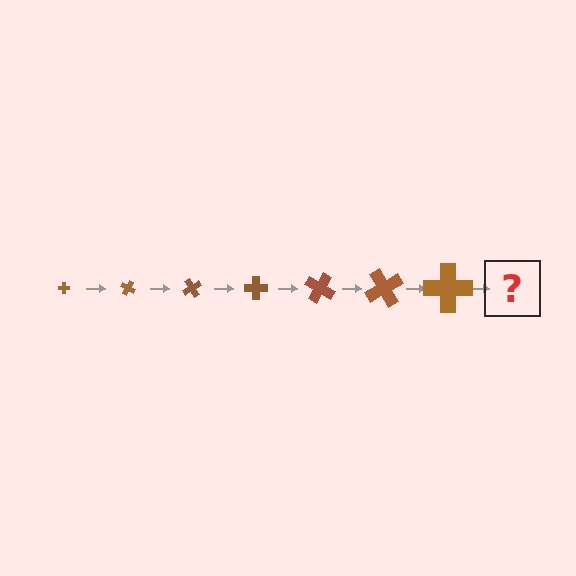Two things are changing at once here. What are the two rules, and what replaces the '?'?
The two rules are that the cross grows larger each step and it rotates 30 degrees each step. The '?' should be a cross, larger than the previous one and rotated 210 degrees from the start.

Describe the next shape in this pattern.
It should be a cross, larger than the previous one and rotated 210 degrees from the start.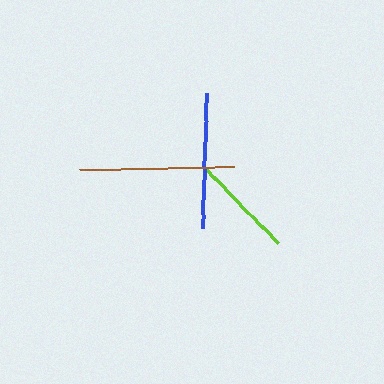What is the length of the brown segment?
The brown segment is approximately 156 pixels long.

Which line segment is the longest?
The brown line is the longest at approximately 156 pixels.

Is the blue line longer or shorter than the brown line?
The brown line is longer than the blue line.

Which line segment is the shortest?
The lime line is the shortest at approximately 109 pixels.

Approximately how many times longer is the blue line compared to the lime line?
The blue line is approximately 1.2 times the length of the lime line.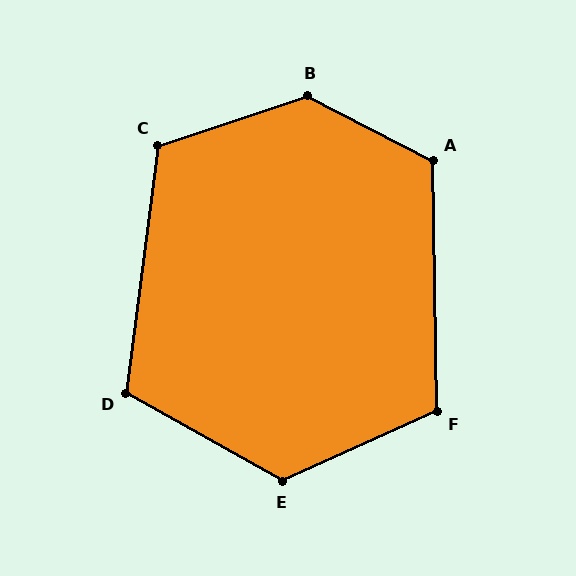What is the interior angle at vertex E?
Approximately 126 degrees (obtuse).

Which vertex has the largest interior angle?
B, at approximately 134 degrees.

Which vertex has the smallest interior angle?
D, at approximately 112 degrees.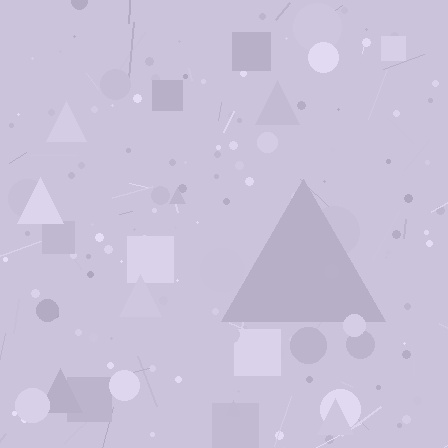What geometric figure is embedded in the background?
A triangle is embedded in the background.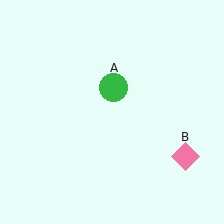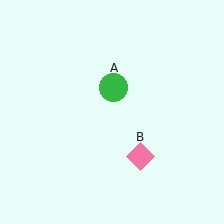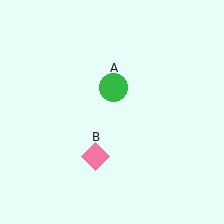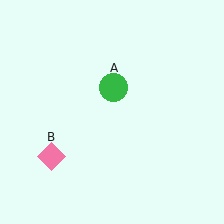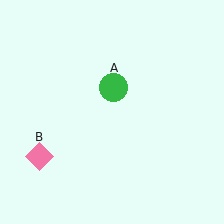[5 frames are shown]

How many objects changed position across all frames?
1 object changed position: pink diamond (object B).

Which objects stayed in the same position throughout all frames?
Green circle (object A) remained stationary.